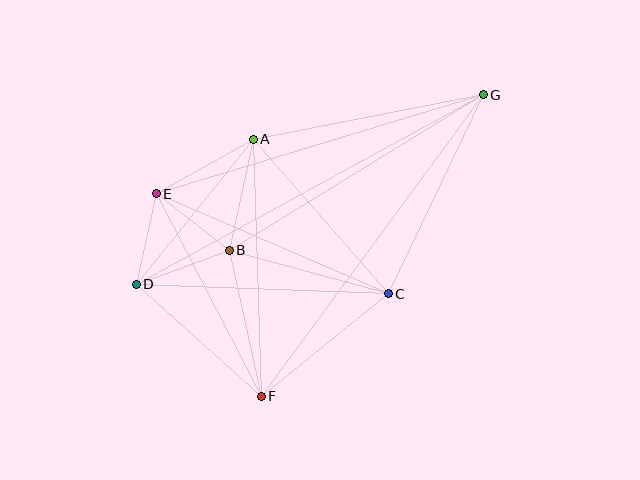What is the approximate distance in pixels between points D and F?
The distance between D and F is approximately 168 pixels.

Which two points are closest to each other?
Points B and E are closest to each other.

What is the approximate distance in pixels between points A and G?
The distance between A and G is approximately 234 pixels.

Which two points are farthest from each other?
Points D and G are farthest from each other.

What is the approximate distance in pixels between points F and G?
The distance between F and G is approximately 374 pixels.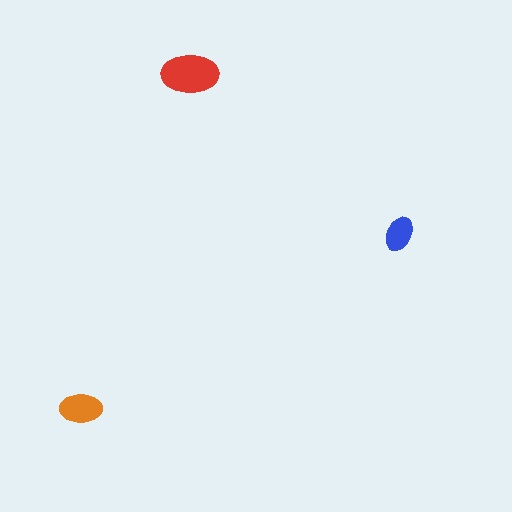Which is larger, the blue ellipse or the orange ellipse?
The orange one.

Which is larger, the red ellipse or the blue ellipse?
The red one.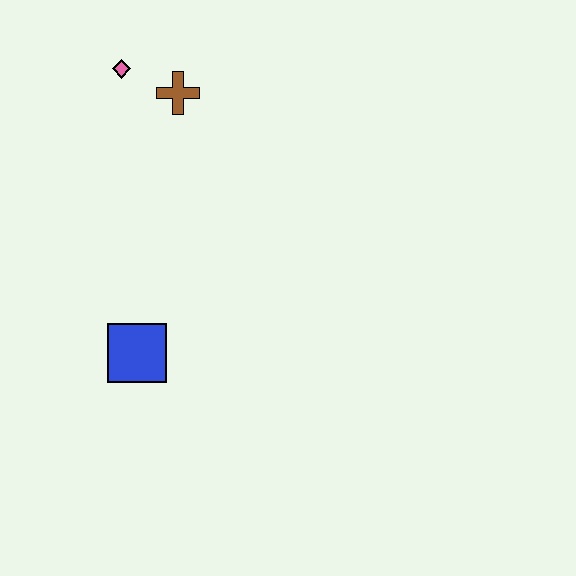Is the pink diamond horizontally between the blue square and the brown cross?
No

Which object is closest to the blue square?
The brown cross is closest to the blue square.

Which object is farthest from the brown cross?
The blue square is farthest from the brown cross.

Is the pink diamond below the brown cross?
No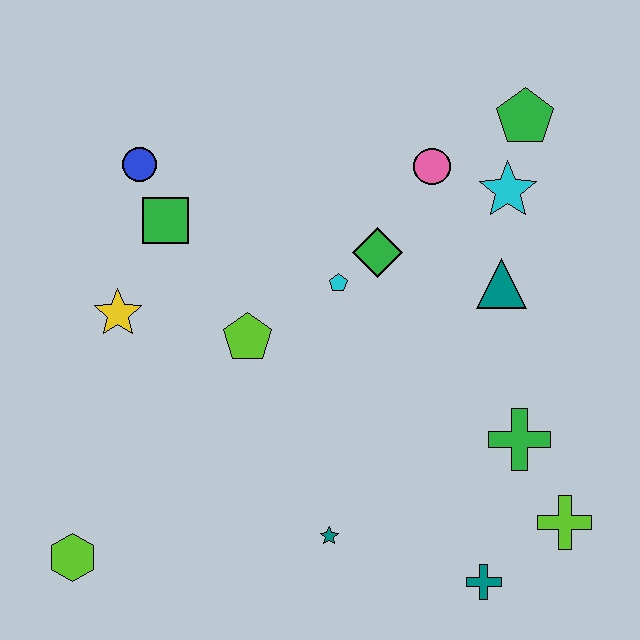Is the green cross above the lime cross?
Yes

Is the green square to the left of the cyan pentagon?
Yes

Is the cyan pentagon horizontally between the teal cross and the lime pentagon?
Yes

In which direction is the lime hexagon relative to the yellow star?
The lime hexagon is below the yellow star.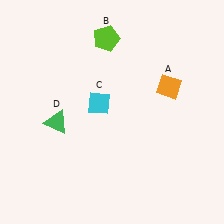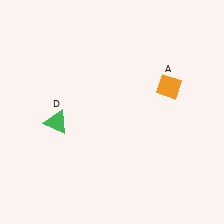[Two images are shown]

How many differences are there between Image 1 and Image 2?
There are 2 differences between the two images.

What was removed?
The lime pentagon (B), the cyan diamond (C) were removed in Image 2.